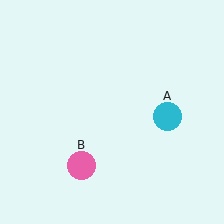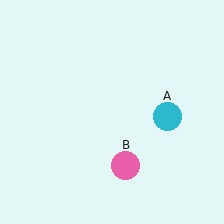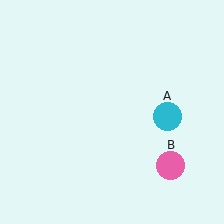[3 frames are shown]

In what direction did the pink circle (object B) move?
The pink circle (object B) moved right.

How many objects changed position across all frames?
1 object changed position: pink circle (object B).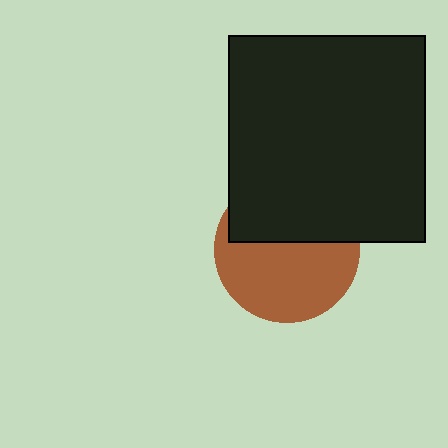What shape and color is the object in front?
The object in front is a black rectangle.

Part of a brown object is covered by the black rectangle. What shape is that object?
It is a circle.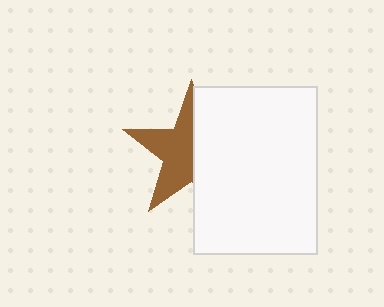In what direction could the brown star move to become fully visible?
The brown star could move left. That would shift it out from behind the white rectangle entirely.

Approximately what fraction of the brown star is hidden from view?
Roughly 47% of the brown star is hidden behind the white rectangle.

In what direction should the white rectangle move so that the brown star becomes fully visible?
The white rectangle should move right. That is the shortest direction to clear the overlap and leave the brown star fully visible.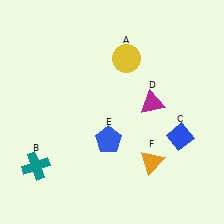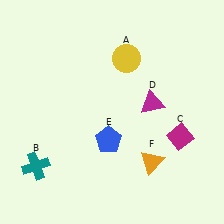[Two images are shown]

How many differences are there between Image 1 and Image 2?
There is 1 difference between the two images.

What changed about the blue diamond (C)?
In Image 1, C is blue. In Image 2, it changed to magenta.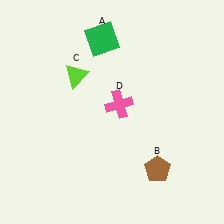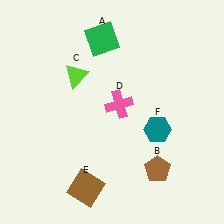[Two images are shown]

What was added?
A brown square (E), a teal hexagon (F) were added in Image 2.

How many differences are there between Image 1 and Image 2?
There are 2 differences between the two images.